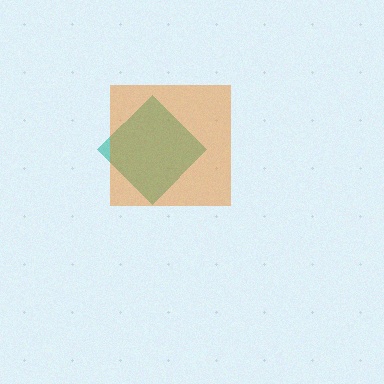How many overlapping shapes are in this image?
There are 2 overlapping shapes in the image.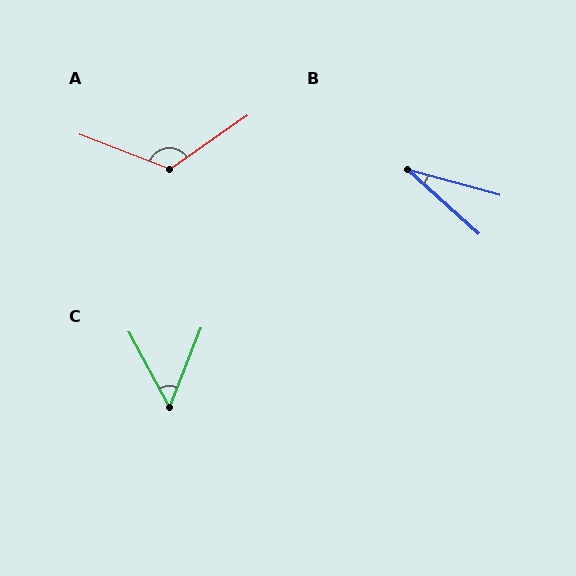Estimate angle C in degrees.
Approximately 50 degrees.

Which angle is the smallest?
B, at approximately 26 degrees.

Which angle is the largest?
A, at approximately 124 degrees.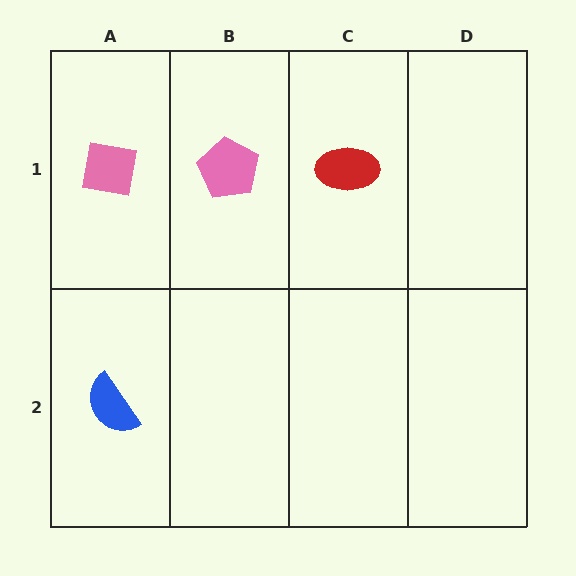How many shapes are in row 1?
3 shapes.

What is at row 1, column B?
A pink pentagon.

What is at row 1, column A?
A pink square.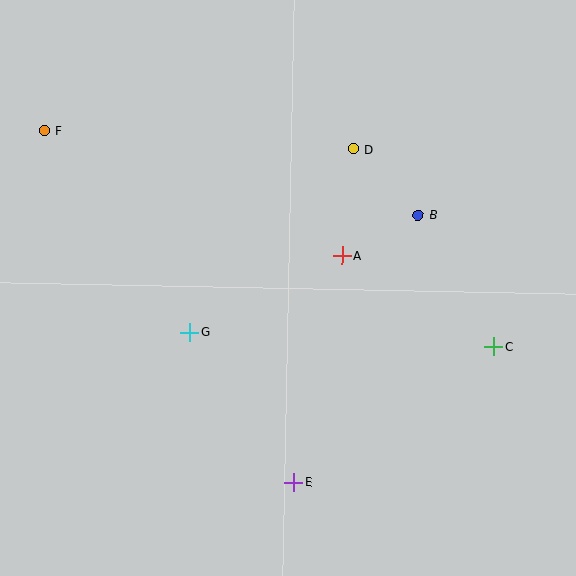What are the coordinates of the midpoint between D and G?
The midpoint between D and G is at (271, 241).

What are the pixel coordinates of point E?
Point E is at (294, 482).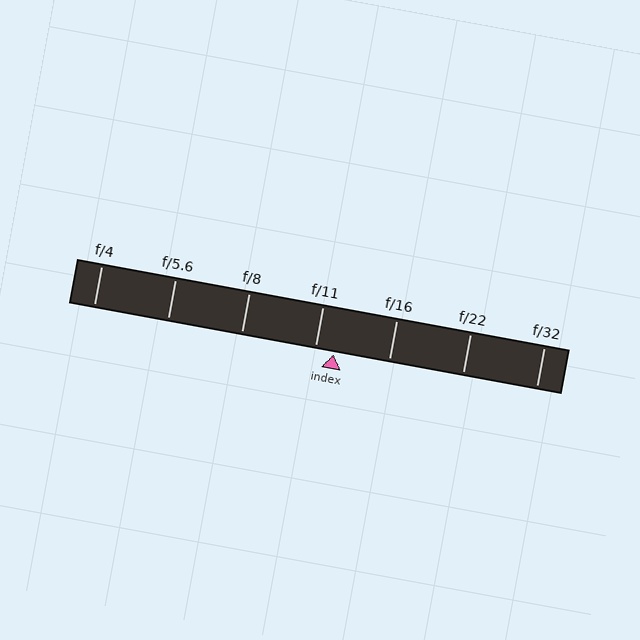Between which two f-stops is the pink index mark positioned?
The index mark is between f/11 and f/16.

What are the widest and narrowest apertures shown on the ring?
The widest aperture shown is f/4 and the narrowest is f/32.